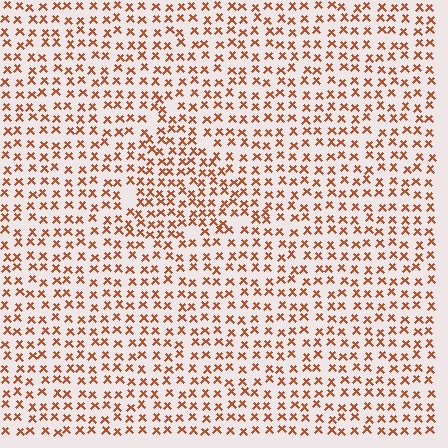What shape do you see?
I see a triangle.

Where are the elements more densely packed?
The elements are more densely packed inside the triangle boundary.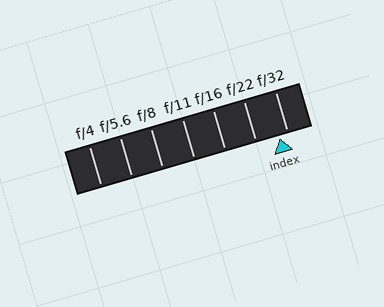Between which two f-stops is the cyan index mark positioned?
The index mark is between f/22 and f/32.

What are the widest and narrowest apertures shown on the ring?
The widest aperture shown is f/4 and the narrowest is f/32.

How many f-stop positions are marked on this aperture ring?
There are 7 f-stop positions marked.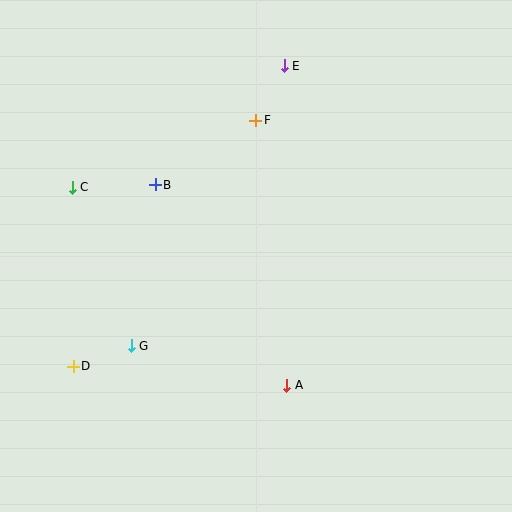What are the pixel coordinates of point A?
Point A is at (287, 385).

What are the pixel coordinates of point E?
Point E is at (284, 66).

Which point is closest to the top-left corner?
Point C is closest to the top-left corner.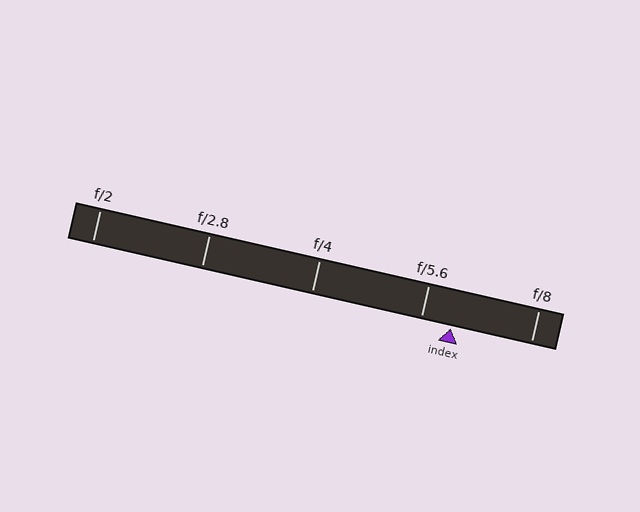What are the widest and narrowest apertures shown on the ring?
The widest aperture shown is f/2 and the narrowest is f/8.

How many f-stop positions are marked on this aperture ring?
There are 5 f-stop positions marked.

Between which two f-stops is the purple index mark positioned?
The index mark is between f/5.6 and f/8.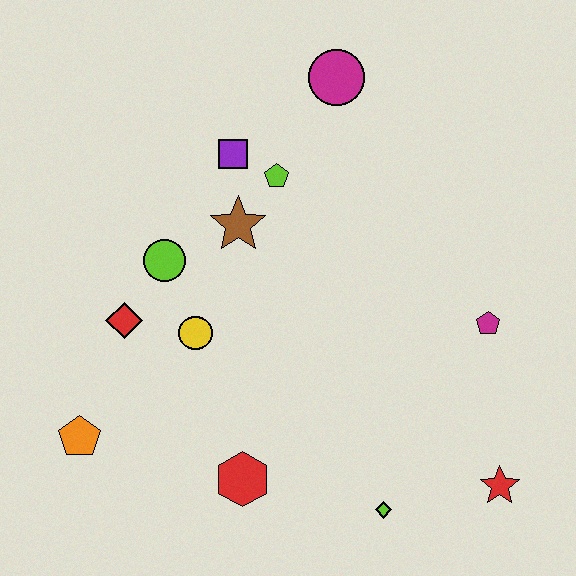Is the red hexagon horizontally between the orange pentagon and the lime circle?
No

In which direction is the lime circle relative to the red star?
The lime circle is to the left of the red star.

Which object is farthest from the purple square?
The red star is farthest from the purple square.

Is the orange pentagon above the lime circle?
No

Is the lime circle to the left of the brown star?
Yes